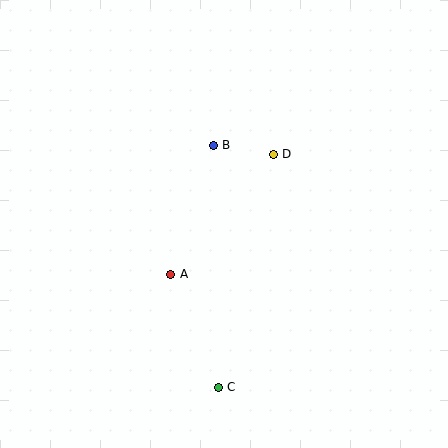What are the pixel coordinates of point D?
Point D is at (273, 154).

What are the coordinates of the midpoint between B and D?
The midpoint between B and D is at (243, 150).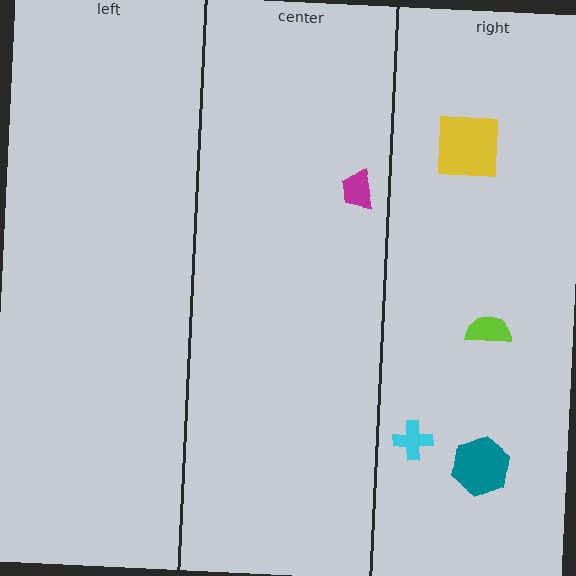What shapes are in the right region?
The cyan cross, the lime semicircle, the teal hexagon, the yellow square.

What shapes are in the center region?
The magenta trapezoid.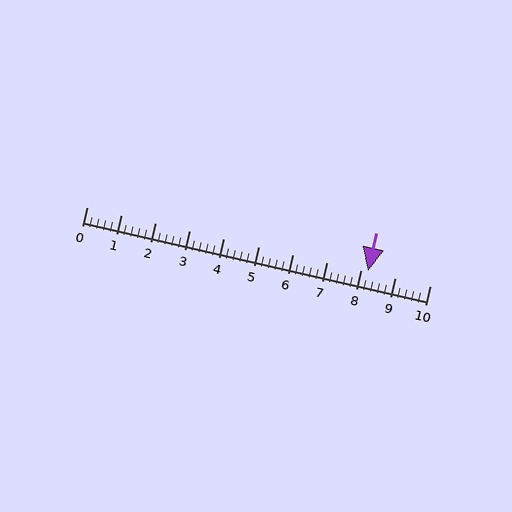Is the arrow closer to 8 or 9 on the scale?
The arrow is closer to 8.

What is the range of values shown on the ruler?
The ruler shows values from 0 to 10.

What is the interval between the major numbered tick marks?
The major tick marks are spaced 1 units apart.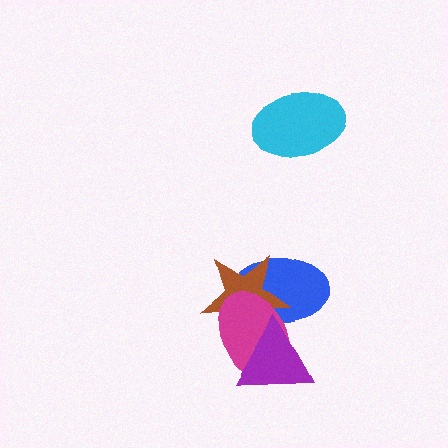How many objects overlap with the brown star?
3 objects overlap with the brown star.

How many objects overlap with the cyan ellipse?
0 objects overlap with the cyan ellipse.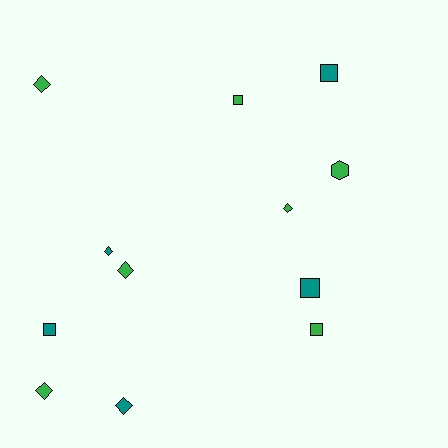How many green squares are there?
There are 2 green squares.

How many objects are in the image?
There are 12 objects.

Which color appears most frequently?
Green, with 7 objects.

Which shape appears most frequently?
Diamond, with 6 objects.